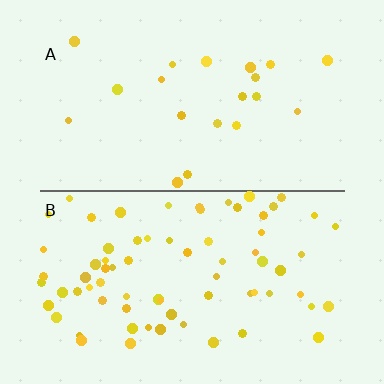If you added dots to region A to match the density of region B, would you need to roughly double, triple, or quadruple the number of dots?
Approximately quadruple.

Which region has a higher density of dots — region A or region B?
B (the bottom).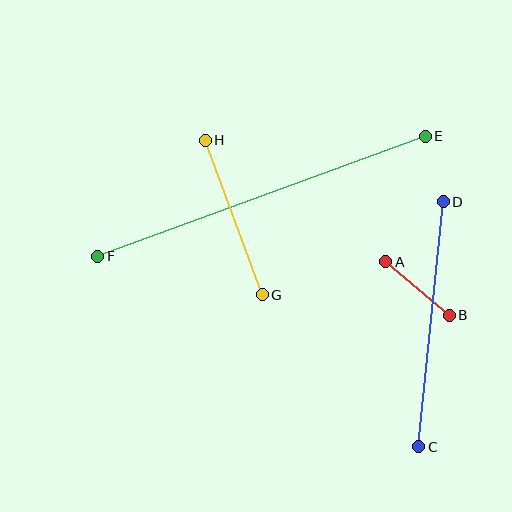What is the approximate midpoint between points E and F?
The midpoint is at approximately (261, 196) pixels.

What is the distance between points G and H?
The distance is approximately 165 pixels.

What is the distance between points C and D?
The distance is approximately 247 pixels.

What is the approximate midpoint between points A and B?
The midpoint is at approximately (417, 289) pixels.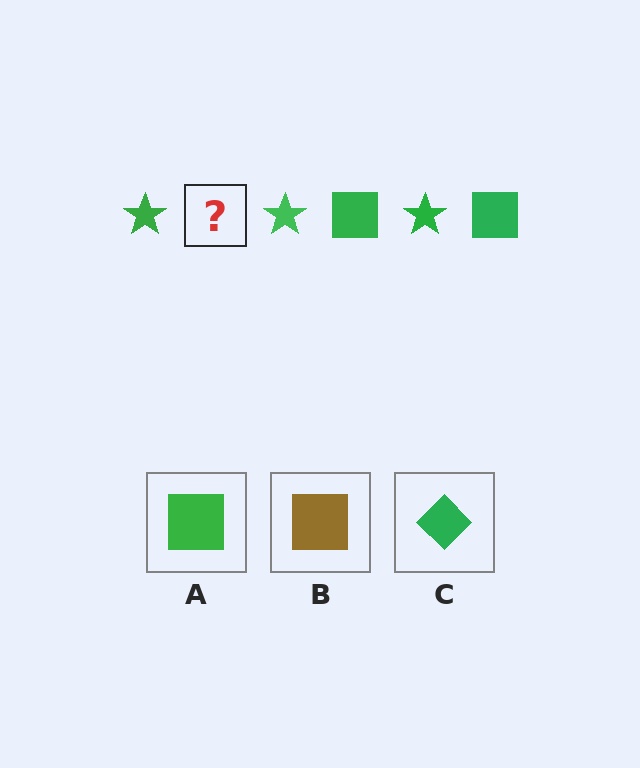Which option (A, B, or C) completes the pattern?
A.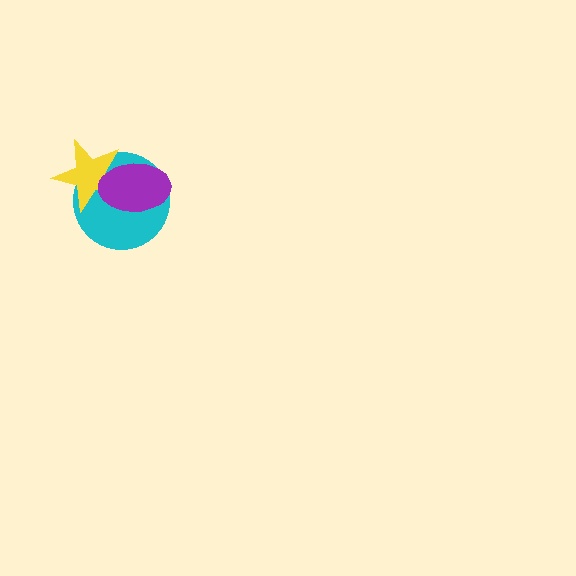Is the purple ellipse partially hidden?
No, no other shape covers it.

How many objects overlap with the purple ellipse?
2 objects overlap with the purple ellipse.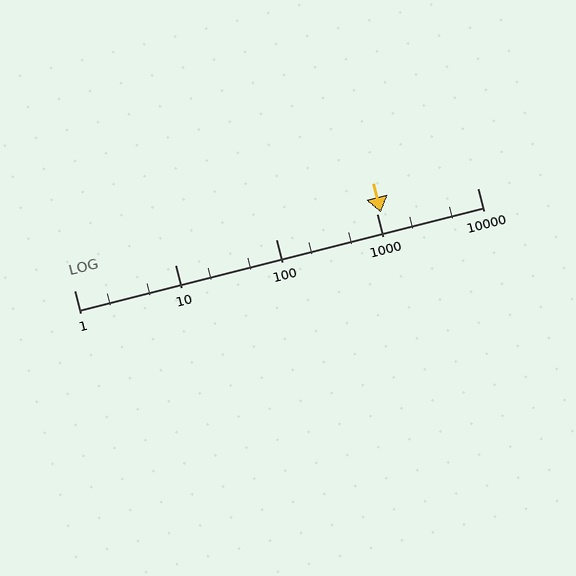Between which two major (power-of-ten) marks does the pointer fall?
The pointer is between 1000 and 10000.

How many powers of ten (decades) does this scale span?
The scale spans 4 decades, from 1 to 10000.